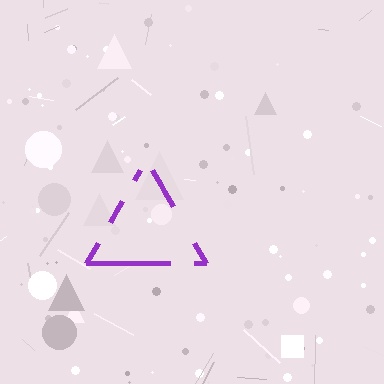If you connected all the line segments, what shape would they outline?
They would outline a triangle.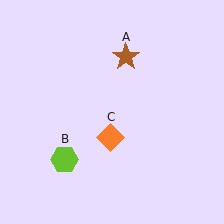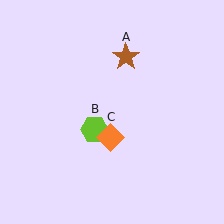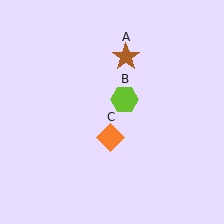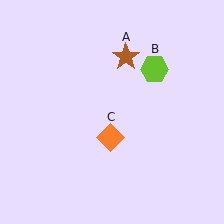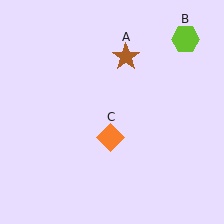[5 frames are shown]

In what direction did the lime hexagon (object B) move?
The lime hexagon (object B) moved up and to the right.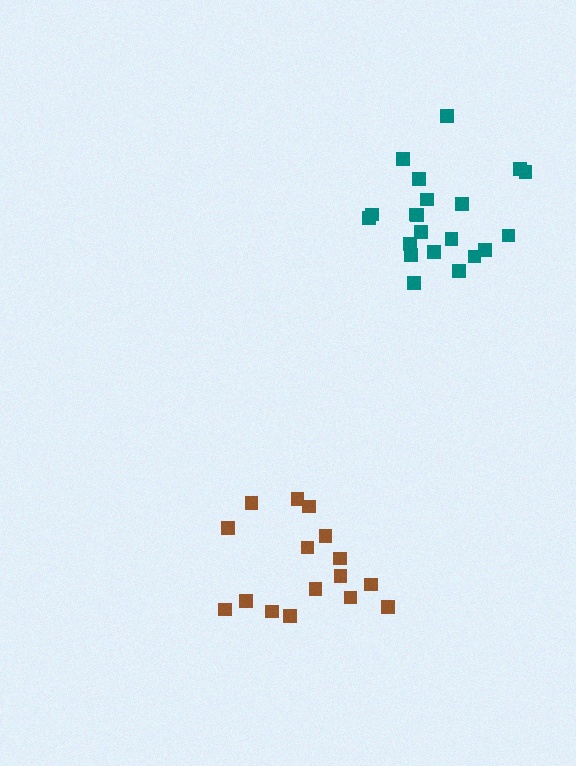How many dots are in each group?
Group 1: 21 dots, Group 2: 16 dots (37 total).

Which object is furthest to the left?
The brown cluster is leftmost.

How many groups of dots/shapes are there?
There are 2 groups.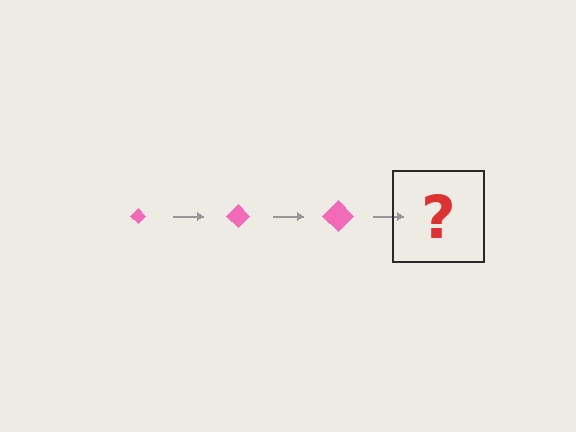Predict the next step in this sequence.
The next step is a pink diamond, larger than the previous one.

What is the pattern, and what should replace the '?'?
The pattern is that the diamond gets progressively larger each step. The '?' should be a pink diamond, larger than the previous one.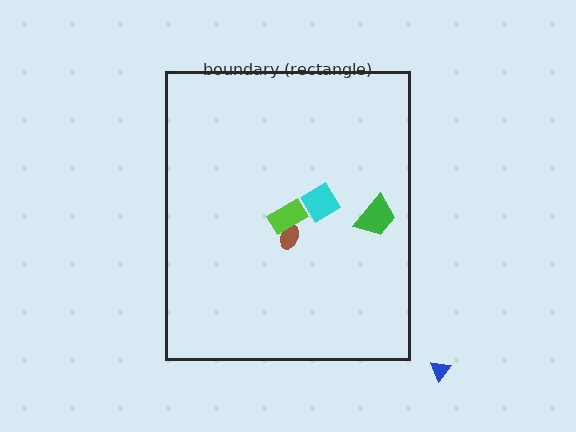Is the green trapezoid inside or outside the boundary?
Inside.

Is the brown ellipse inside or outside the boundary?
Inside.